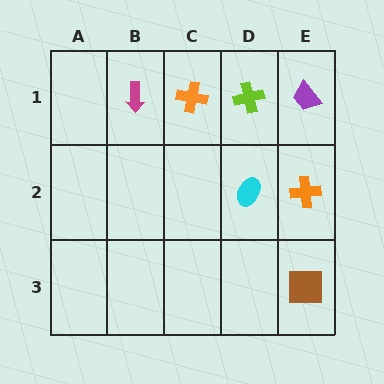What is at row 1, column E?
A purple trapezoid.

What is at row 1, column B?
A magenta arrow.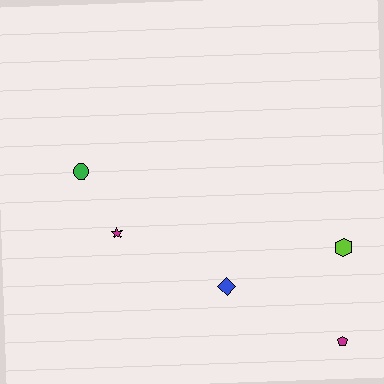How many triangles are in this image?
There are no triangles.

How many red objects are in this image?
There are no red objects.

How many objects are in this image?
There are 5 objects.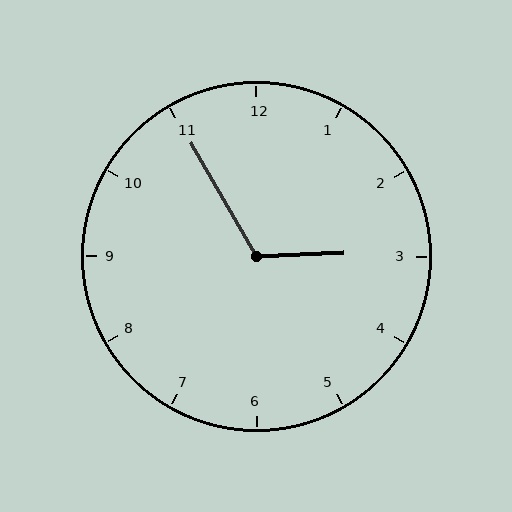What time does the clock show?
2:55.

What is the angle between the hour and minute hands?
Approximately 118 degrees.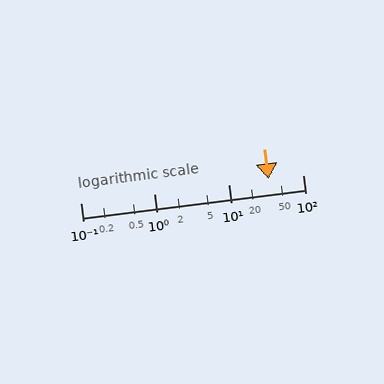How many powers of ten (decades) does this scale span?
The scale spans 3 decades, from 0.1 to 100.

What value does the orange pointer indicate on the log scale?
The pointer indicates approximately 34.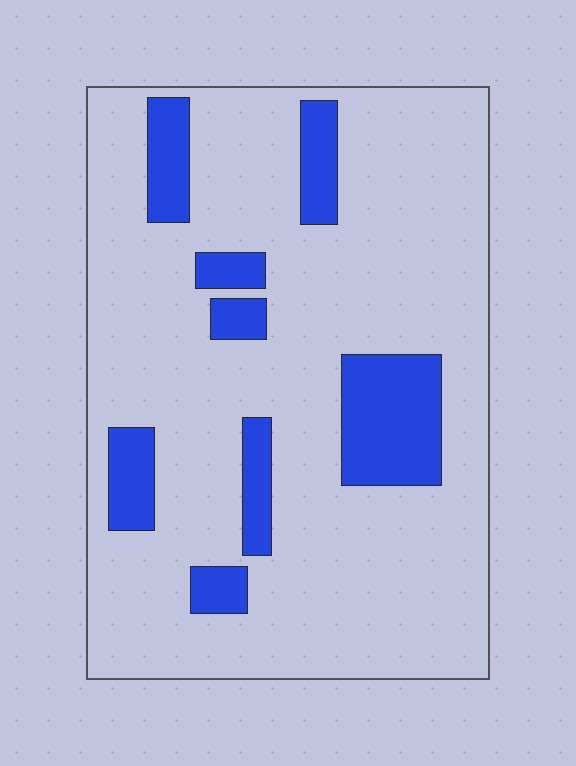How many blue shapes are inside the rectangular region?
8.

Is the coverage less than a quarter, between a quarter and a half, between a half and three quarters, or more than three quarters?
Less than a quarter.